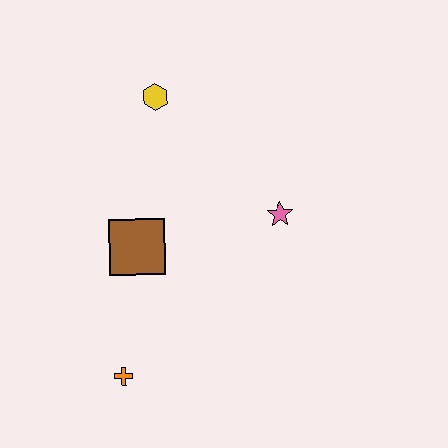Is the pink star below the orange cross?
No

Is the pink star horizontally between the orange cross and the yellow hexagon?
No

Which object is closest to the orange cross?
The brown square is closest to the orange cross.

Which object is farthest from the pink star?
The orange cross is farthest from the pink star.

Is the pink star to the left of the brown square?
No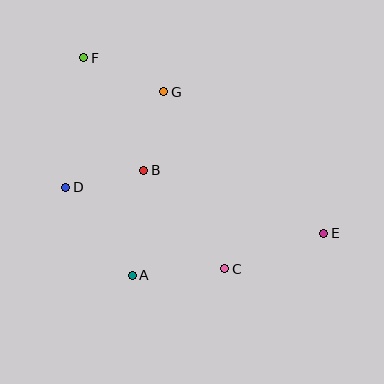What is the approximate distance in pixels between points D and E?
The distance between D and E is approximately 262 pixels.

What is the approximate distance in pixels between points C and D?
The distance between C and D is approximately 179 pixels.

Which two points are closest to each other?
Points B and D are closest to each other.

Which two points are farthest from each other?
Points E and F are farthest from each other.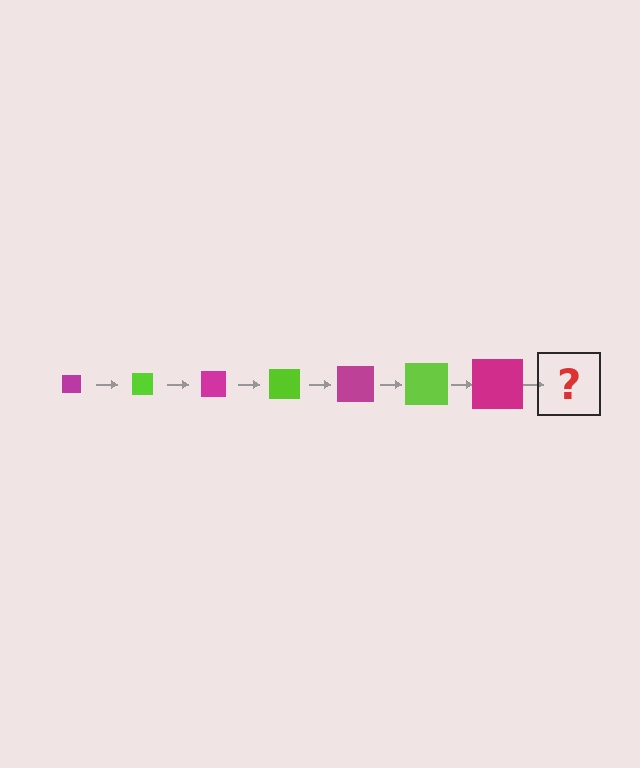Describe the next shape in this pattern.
It should be a lime square, larger than the previous one.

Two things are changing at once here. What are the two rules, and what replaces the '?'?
The two rules are that the square grows larger each step and the color cycles through magenta and lime. The '?' should be a lime square, larger than the previous one.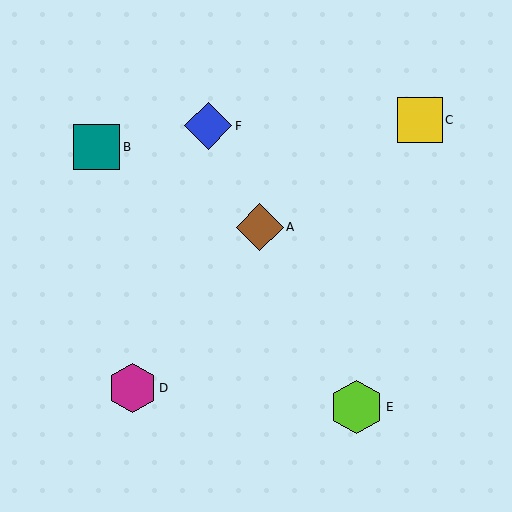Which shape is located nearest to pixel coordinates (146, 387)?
The magenta hexagon (labeled D) at (132, 388) is nearest to that location.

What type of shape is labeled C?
Shape C is a yellow square.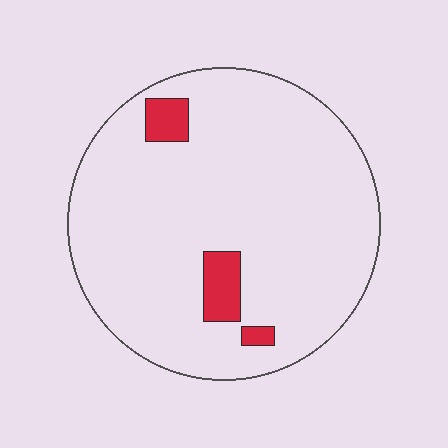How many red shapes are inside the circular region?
3.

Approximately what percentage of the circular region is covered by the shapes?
Approximately 5%.